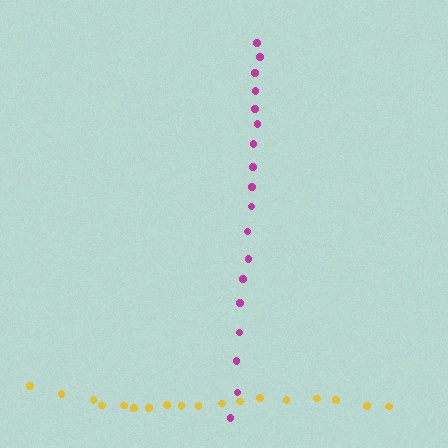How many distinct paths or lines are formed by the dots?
There are 2 distinct paths.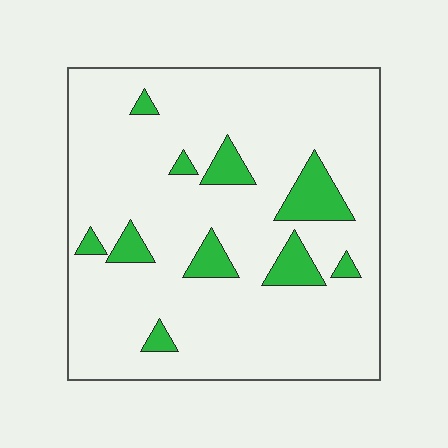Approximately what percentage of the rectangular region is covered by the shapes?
Approximately 10%.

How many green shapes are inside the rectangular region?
10.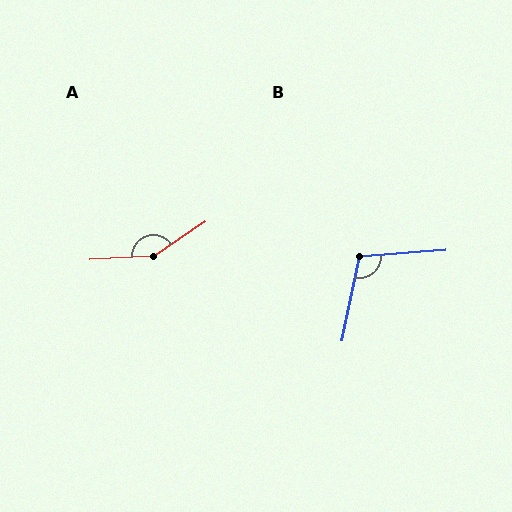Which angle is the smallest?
B, at approximately 106 degrees.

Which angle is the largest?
A, at approximately 150 degrees.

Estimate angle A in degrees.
Approximately 150 degrees.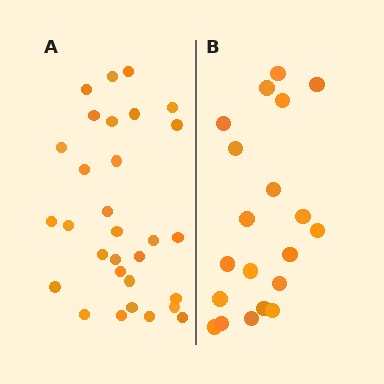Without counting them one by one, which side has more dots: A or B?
Region A (the left region) has more dots.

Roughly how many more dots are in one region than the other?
Region A has roughly 10 or so more dots than region B.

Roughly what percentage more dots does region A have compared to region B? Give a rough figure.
About 50% more.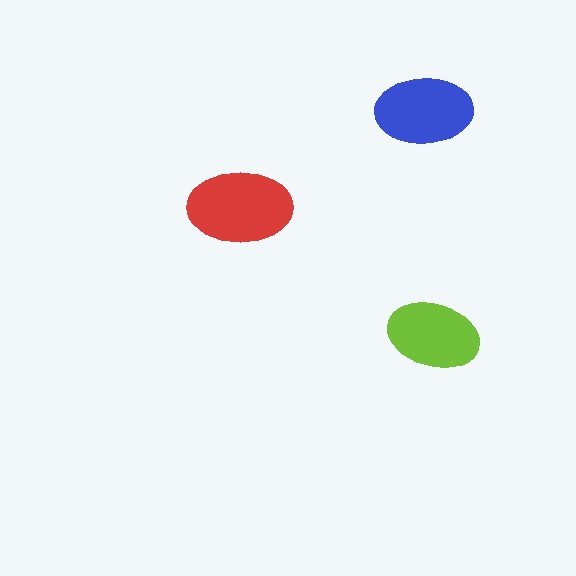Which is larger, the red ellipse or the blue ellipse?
The red one.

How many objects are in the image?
There are 3 objects in the image.